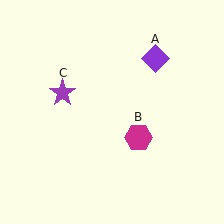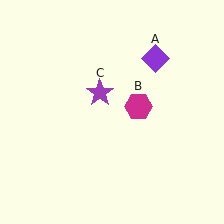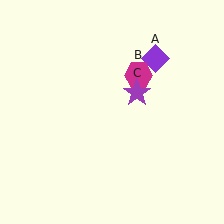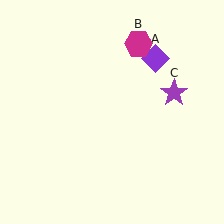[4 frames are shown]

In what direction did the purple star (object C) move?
The purple star (object C) moved right.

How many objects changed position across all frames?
2 objects changed position: magenta hexagon (object B), purple star (object C).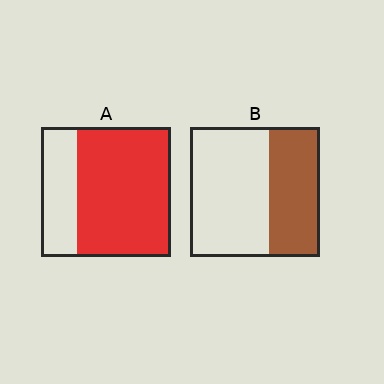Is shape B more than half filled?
No.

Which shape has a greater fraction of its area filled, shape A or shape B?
Shape A.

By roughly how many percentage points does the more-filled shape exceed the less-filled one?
By roughly 35 percentage points (A over B).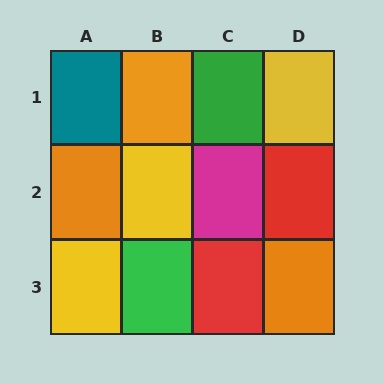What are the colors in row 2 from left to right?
Orange, yellow, magenta, red.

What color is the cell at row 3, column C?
Red.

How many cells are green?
2 cells are green.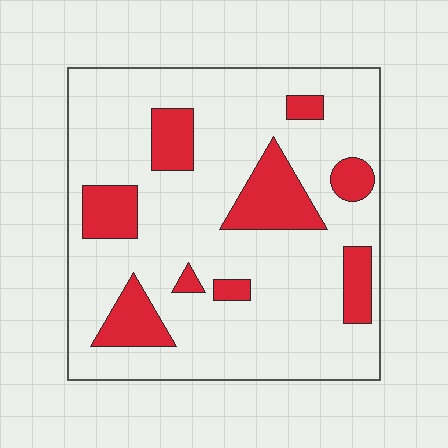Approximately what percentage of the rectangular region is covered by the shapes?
Approximately 20%.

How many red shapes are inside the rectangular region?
9.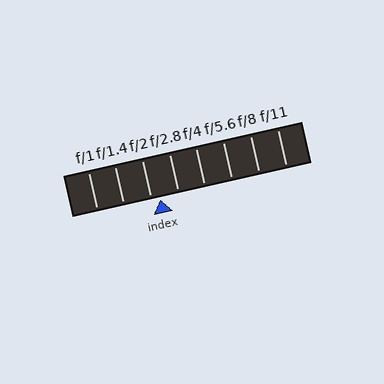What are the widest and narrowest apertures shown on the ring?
The widest aperture shown is f/1 and the narrowest is f/11.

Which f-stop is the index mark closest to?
The index mark is closest to f/2.